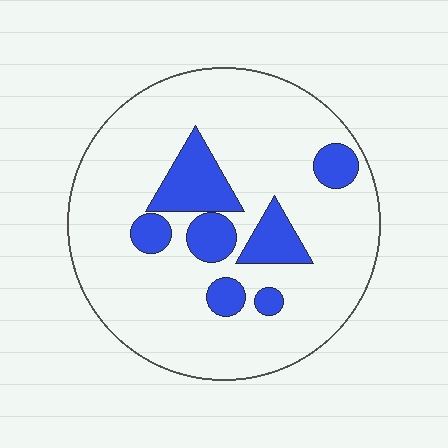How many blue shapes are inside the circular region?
7.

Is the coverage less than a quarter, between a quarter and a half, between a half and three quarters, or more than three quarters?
Less than a quarter.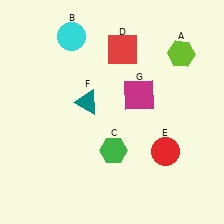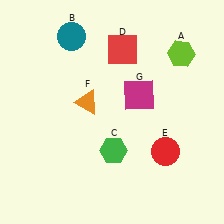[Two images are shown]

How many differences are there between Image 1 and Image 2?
There are 2 differences between the two images.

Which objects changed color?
B changed from cyan to teal. F changed from teal to orange.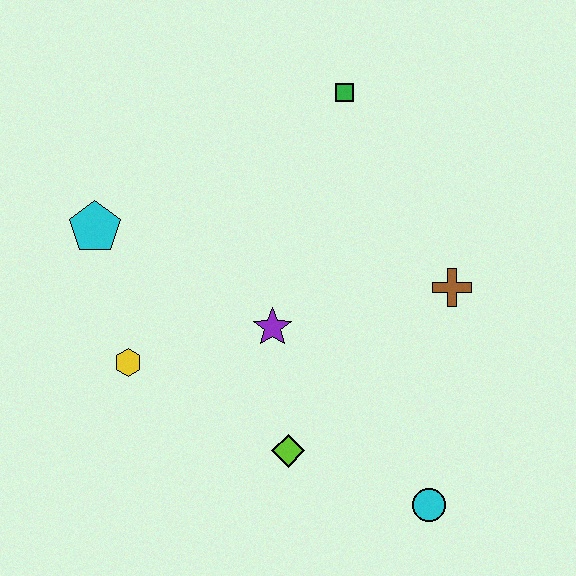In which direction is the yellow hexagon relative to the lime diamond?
The yellow hexagon is to the left of the lime diamond.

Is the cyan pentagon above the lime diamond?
Yes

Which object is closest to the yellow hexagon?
The cyan pentagon is closest to the yellow hexagon.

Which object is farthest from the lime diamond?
The green square is farthest from the lime diamond.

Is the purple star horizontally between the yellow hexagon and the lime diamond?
Yes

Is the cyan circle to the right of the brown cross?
No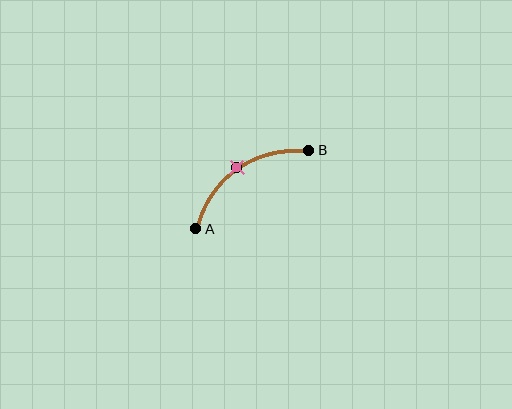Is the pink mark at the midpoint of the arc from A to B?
Yes. The pink mark lies on the arc at equal arc-length from both A and B — it is the arc midpoint.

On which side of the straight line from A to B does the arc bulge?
The arc bulges above and to the left of the straight line connecting A and B.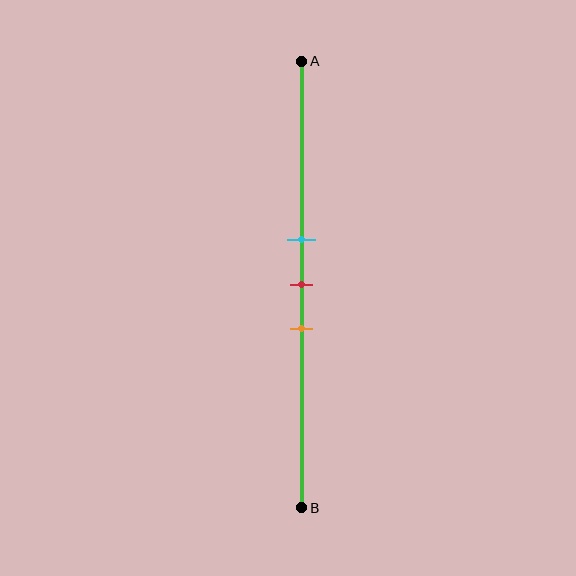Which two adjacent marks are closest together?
The cyan and red marks are the closest adjacent pair.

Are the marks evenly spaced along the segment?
Yes, the marks are approximately evenly spaced.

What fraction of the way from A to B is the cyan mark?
The cyan mark is approximately 40% (0.4) of the way from A to B.